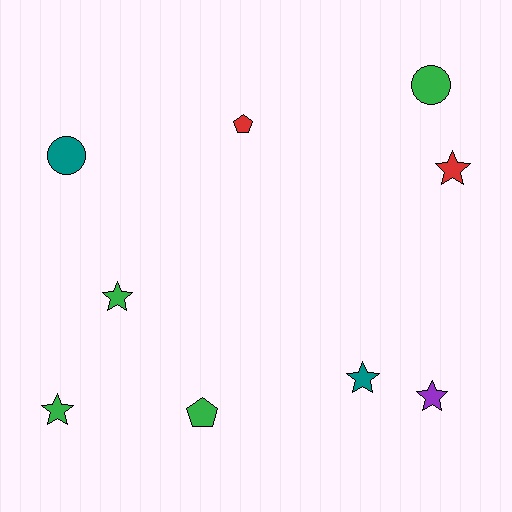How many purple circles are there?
There are no purple circles.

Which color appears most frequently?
Green, with 4 objects.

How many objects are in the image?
There are 9 objects.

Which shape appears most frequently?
Star, with 5 objects.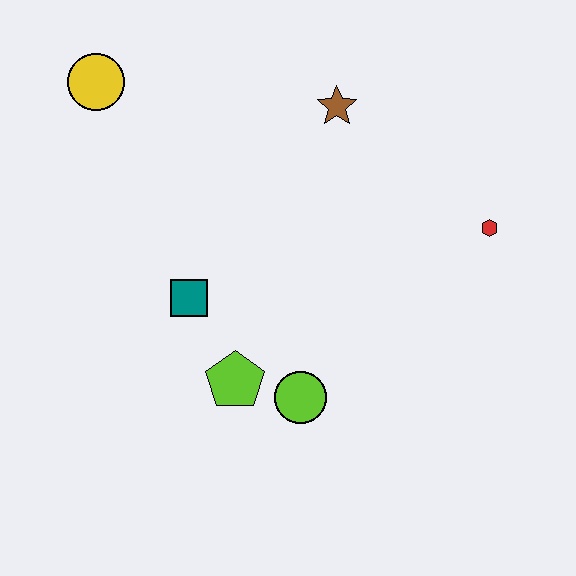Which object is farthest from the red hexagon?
The yellow circle is farthest from the red hexagon.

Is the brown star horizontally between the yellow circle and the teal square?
No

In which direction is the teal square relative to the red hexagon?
The teal square is to the left of the red hexagon.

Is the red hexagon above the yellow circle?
No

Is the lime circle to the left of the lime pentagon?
No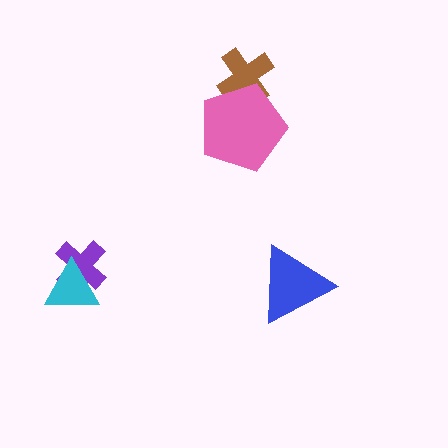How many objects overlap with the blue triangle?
0 objects overlap with the blue triangle.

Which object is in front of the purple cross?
The cyan triangle is in front of the purple cross.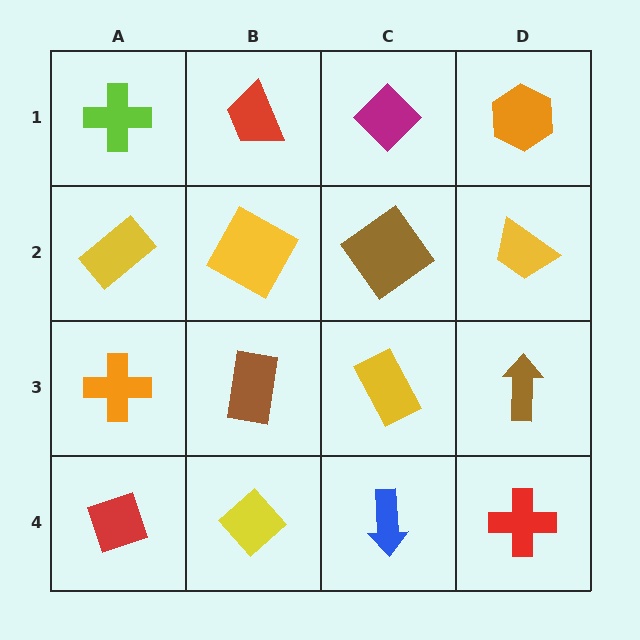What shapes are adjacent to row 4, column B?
A brown rectangle (row 3, column B), a red diamond (row 4, column A), a blue arrow (row 4, column C).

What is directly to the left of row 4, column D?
A blue arrow.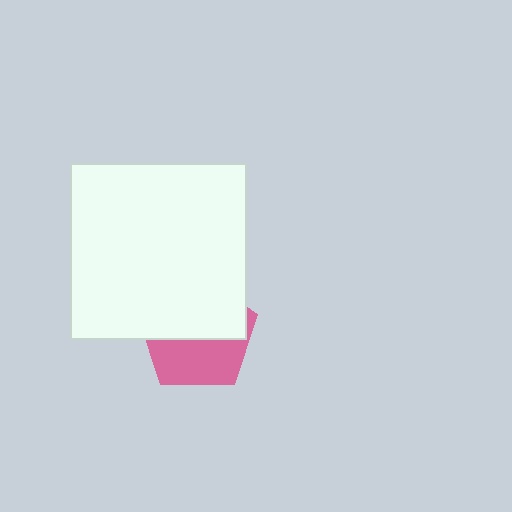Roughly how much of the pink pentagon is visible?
About half of it is visible (roughly 45%).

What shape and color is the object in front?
The object in front is a white square.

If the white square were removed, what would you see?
You would see the complete pink pentagon.